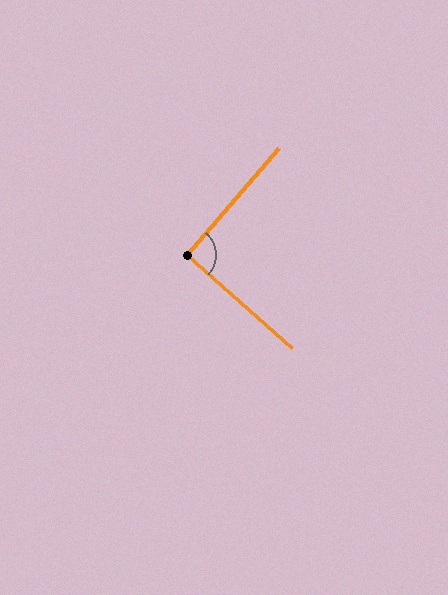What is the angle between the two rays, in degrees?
Approximately 91 degrees.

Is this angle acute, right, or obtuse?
It is approximately a right angle.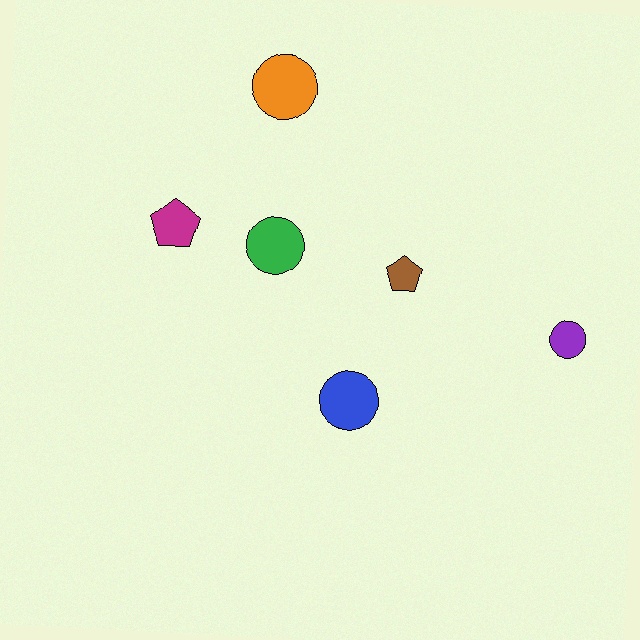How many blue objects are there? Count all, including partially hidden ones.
There is 1 blue object.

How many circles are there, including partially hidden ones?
There are 4 circles.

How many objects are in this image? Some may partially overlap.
There are 6 objects.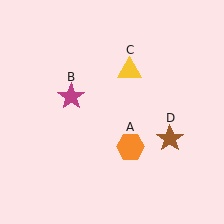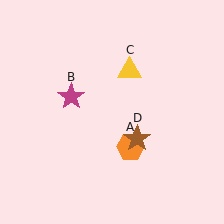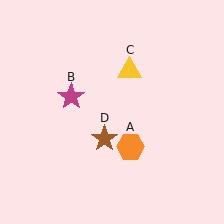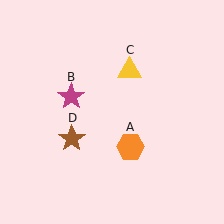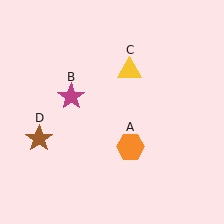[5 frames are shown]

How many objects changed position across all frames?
1 object changed position: brown star (object D).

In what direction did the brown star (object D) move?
The brown star (object D) moved left.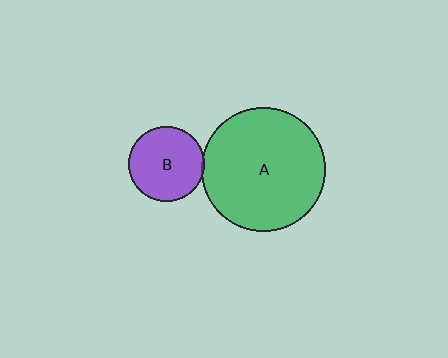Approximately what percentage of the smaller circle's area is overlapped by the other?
Approximately 5%.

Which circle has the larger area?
Circle A (green).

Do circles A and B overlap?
Yes.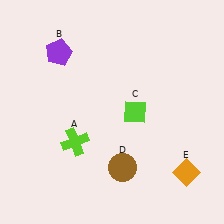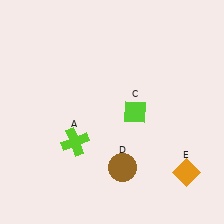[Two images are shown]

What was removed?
The purple pentagon (B) was removed in Image 2.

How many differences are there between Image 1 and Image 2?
There is 1 difference between the two images.